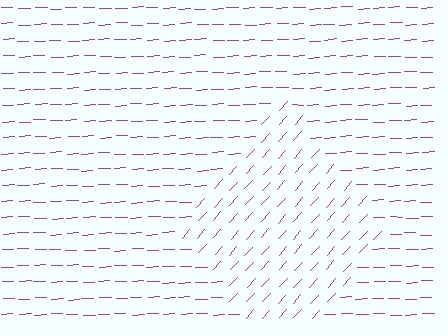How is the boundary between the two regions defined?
The boundary is defined purely by a change in line orientation (approximately 45 degrees difference). All lines are the same color and thickness.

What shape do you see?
I see a diamond.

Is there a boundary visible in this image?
Yes, there is a texture boundary formed by a change in line orientation.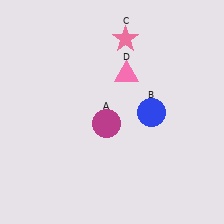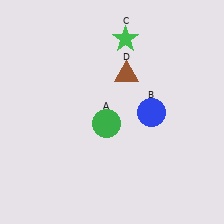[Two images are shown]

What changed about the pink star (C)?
In Image 1, C is pink. In Image 2, it changed to green.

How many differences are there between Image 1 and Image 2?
There are 3 differences between the two images.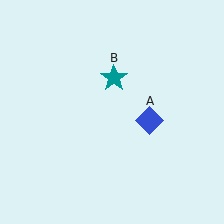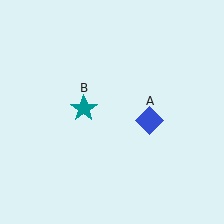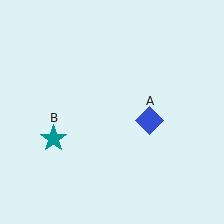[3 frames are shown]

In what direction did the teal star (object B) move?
The teal star (object B) moved down and to the left.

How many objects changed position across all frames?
1 object changed position: teal star (object B).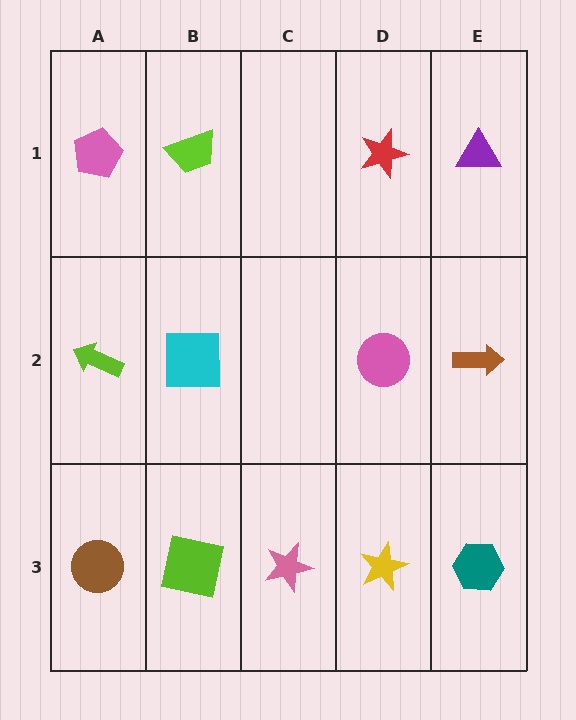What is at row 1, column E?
A purple triangle.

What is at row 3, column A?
A brown circle.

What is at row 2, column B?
A cyan square.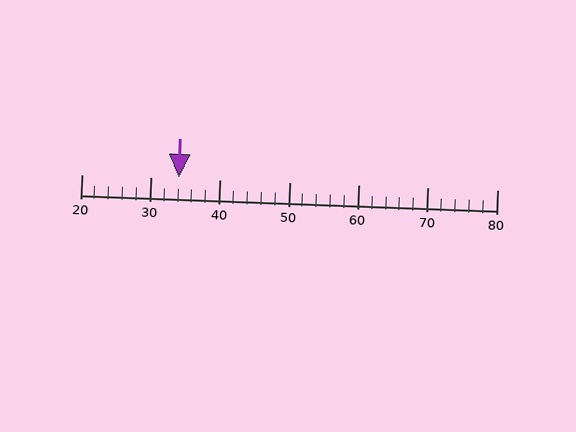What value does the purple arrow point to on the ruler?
The purple arrow points to approximately 34.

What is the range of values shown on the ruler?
The ruler shows values from 20 to 80.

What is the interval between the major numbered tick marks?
The major tick marks are spaced 10 units apart.